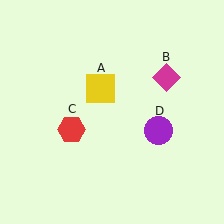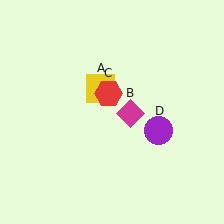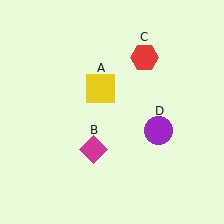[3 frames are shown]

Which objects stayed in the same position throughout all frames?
Yellow square (object A) and purple circle (object D) remained stationary.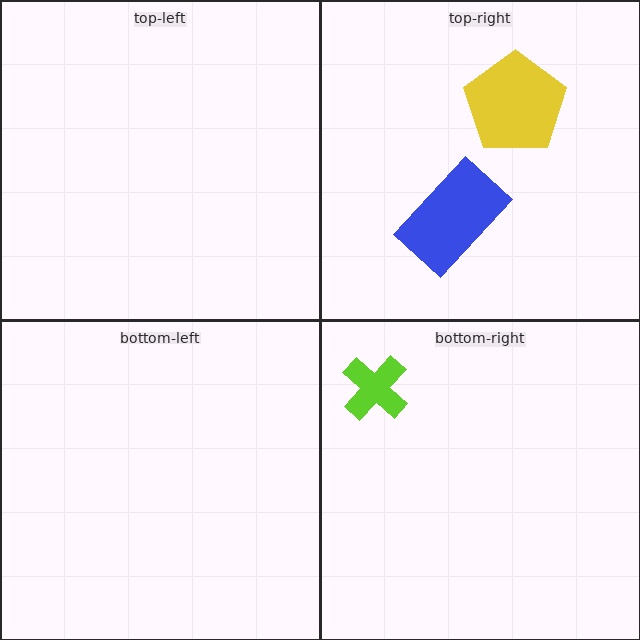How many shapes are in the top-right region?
2.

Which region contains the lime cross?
The bottom-right region.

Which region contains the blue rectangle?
The top-right region.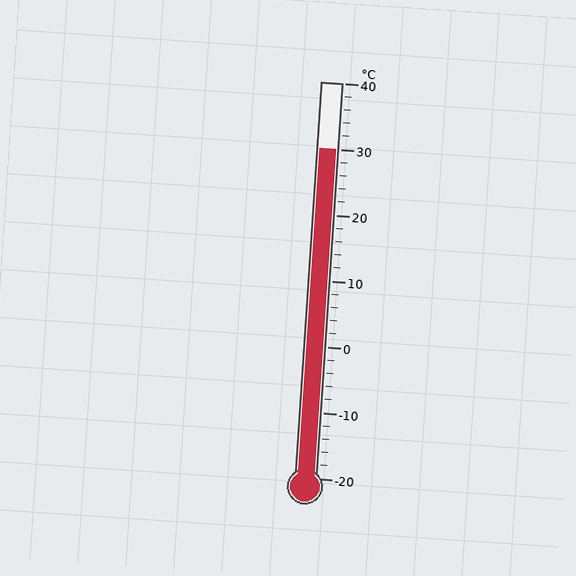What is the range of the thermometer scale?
The thermometer scale ranges from -20°C to 40°C.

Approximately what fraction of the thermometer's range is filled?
The thermometer is filled to approximately 85% of its range.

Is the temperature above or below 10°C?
The temperature is above 10°C.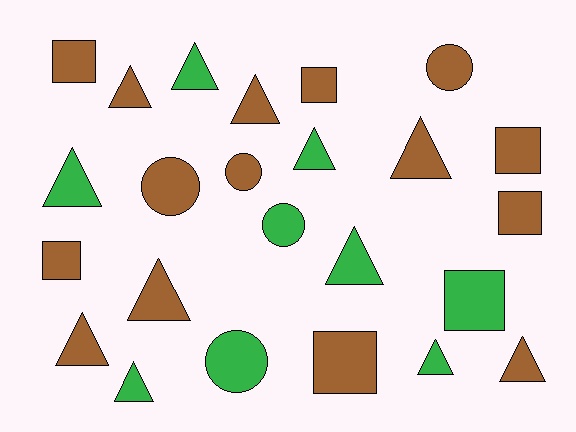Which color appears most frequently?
Brown, with 15 objects.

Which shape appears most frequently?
Triangle, with 12 objects.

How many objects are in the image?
There are 24 objects.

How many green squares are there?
There is 1 green square.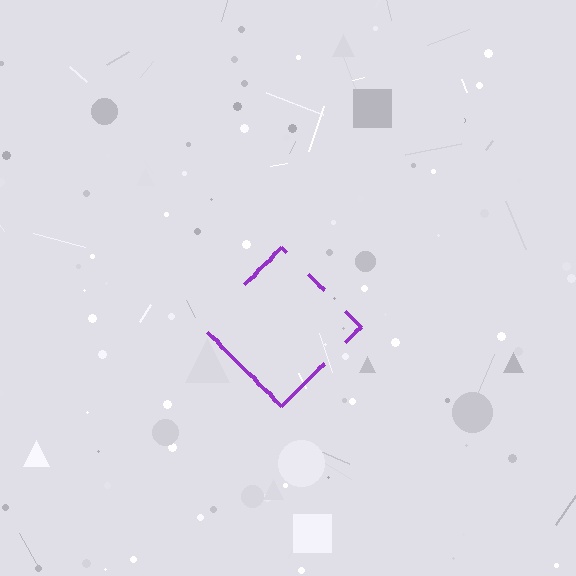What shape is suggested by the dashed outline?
The dashed outline suggests a diamond.